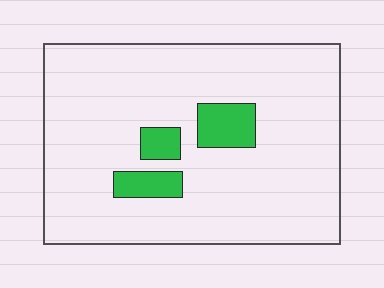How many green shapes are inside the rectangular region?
3.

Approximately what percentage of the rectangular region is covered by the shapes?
Approximately 10%.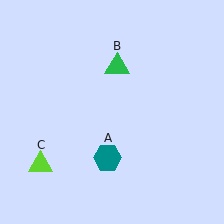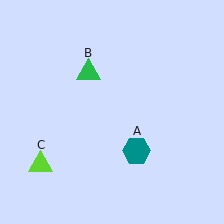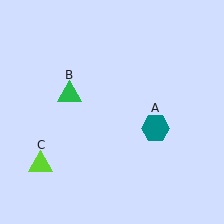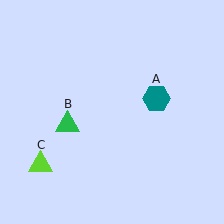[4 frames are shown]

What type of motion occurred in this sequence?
The teal hexagon (object A), green triangle (object B) rotated counterclockwise around the center of the scene.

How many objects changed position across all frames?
2 objects changed position: teal hexagon (object A), green triangle (object B).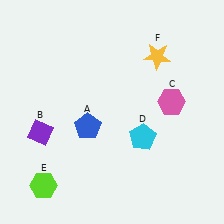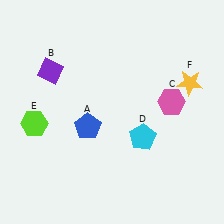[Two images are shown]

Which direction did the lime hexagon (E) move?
The lime hexagon (E) moved up.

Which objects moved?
The objects that moved are: the purple diamond (B), the lime hexagon (E), the yellow star (F).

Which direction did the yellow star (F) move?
The yellow star (F) moved right.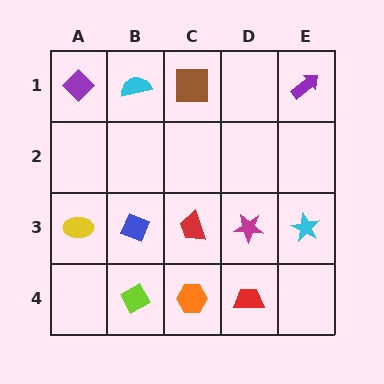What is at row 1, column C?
A brown square.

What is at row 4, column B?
A lime diamond.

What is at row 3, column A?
A yellow ellipse.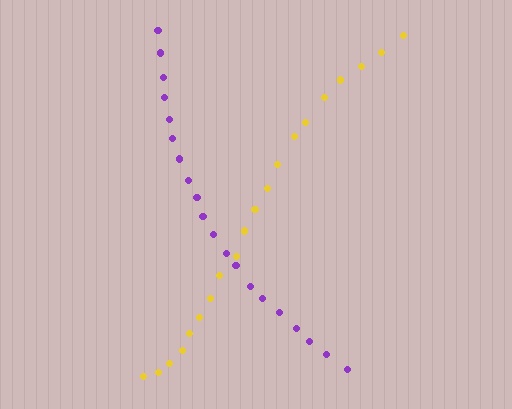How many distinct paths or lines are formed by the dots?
There are 2 distinct paths.